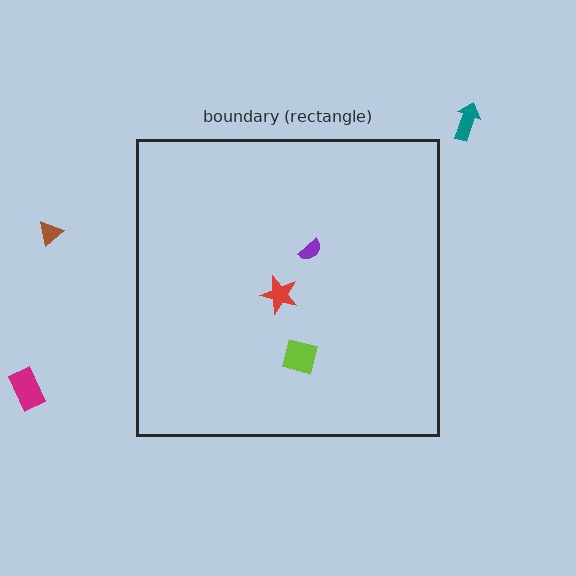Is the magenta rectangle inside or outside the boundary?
Outside.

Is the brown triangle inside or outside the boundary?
Outside.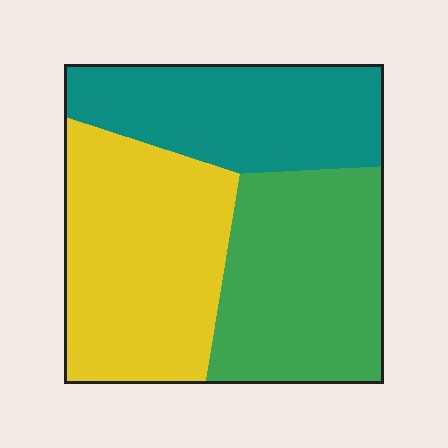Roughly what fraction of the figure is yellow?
Yellow takes up about three eighths (3/8) of the figure.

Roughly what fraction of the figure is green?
Green takes up between a third and a half of the figure.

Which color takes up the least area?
Teal, at roughly 30%.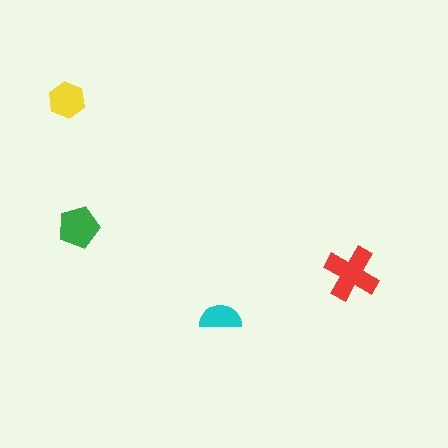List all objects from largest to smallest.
The red cross, the green pentagon, the yellow hexagon, the cyan semicircle.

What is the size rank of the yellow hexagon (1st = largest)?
3rd.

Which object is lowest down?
The cyan semicircle is bottommost.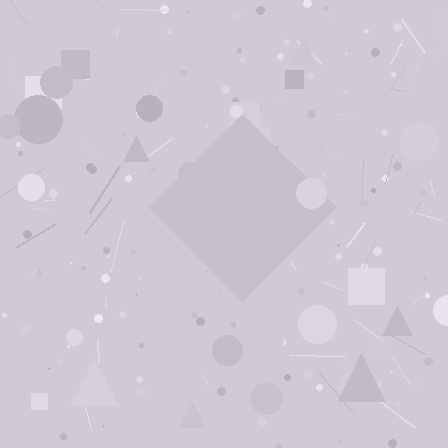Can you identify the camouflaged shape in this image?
The camouflaged shape is a diamond.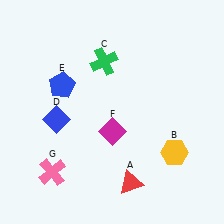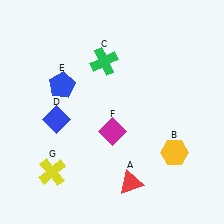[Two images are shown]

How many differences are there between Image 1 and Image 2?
There is 1 difference between the two images.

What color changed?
The cross (G) changed from pink in Image 1 to yellow in Image 2.